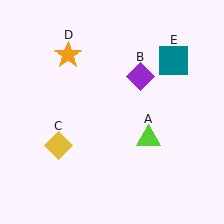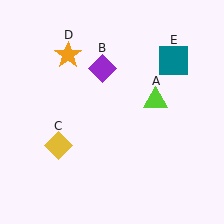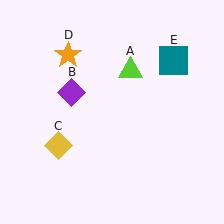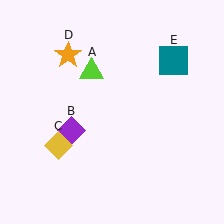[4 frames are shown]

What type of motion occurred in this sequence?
The lime triangle (object A), purple diamond (object B) rotated counterclockwise around the center of the scene.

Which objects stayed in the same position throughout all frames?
Yellow diamond (object C) and orange star (object D) and teal square (object E) remained stationary.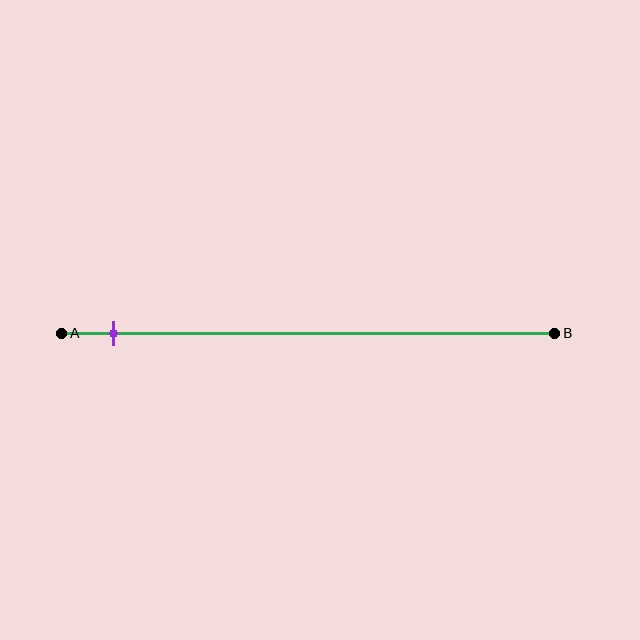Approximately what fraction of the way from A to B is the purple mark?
The purple mark is approximately 10% of the way from A to B.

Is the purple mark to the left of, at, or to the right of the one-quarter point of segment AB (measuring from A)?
The purple mark is to the left of the one-quarter point of segment AB.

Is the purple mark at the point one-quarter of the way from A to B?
No, the mark is at about 10% from A, not at the 25% one-quarter point.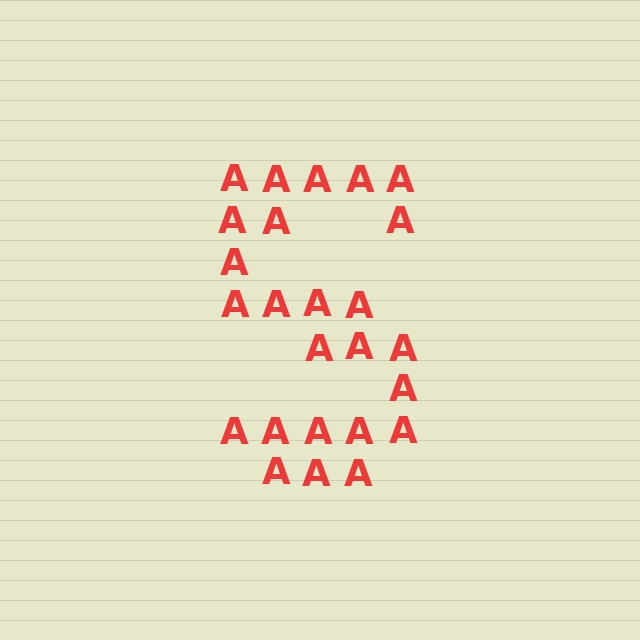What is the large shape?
The large shape is the letter S.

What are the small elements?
The small elements are letter A's.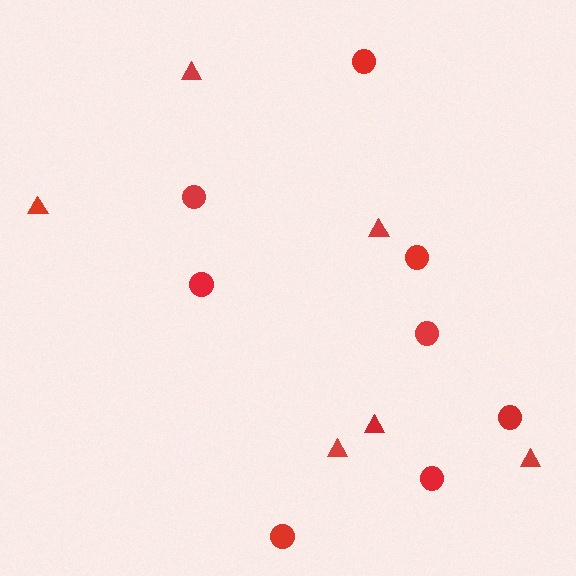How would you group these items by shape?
There are 2 groups: one group of circles (8) and one group of triangles (6).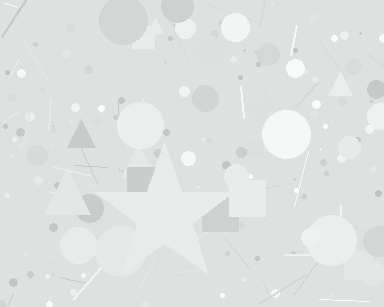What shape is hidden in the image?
A star is hidden in the image.